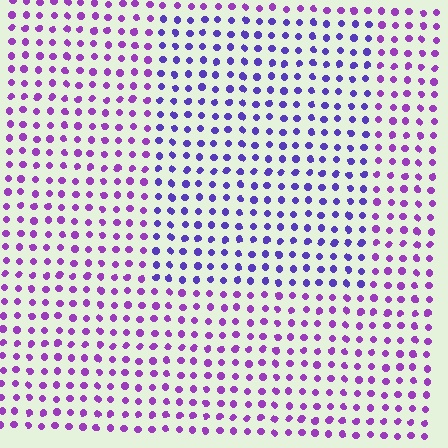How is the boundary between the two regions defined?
The boundary is defined purely by a slight shift in hue (about 32 degrees). Spacing, size, and orientation are identical on both sides.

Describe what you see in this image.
The image is filled with small purple elements in a uniform arrangement. A rectangle-shaped region is visible where the elements are tinted to a slightly different hue, forming a subtle color boundary.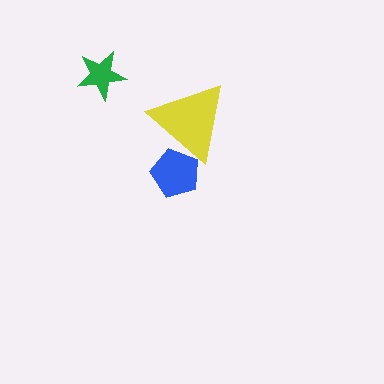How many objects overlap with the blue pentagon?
1 object overlaps with the blue pentagon.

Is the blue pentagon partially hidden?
Yes, it is partially covered by another shape.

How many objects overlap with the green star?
0 objects overlap with the green star.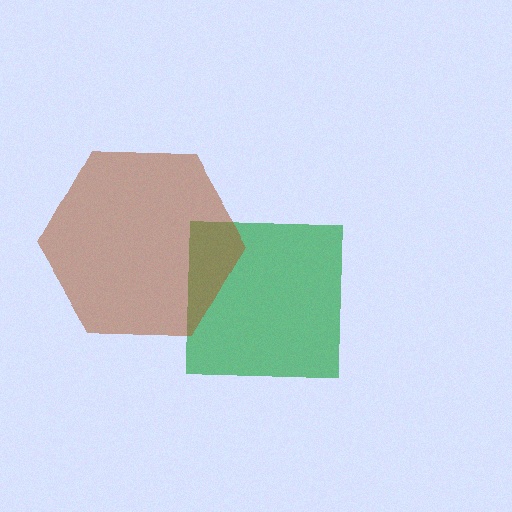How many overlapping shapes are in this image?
There are 2 overlapping shapes in the image.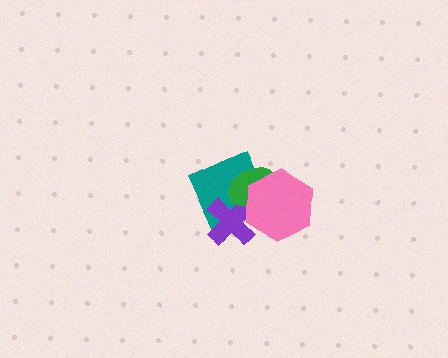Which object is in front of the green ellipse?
The pink hexagon is in front of the green ellipse.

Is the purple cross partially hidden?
Yes, it is partially covered by another shape.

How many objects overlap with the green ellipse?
3 objects overlap with the green ellipse.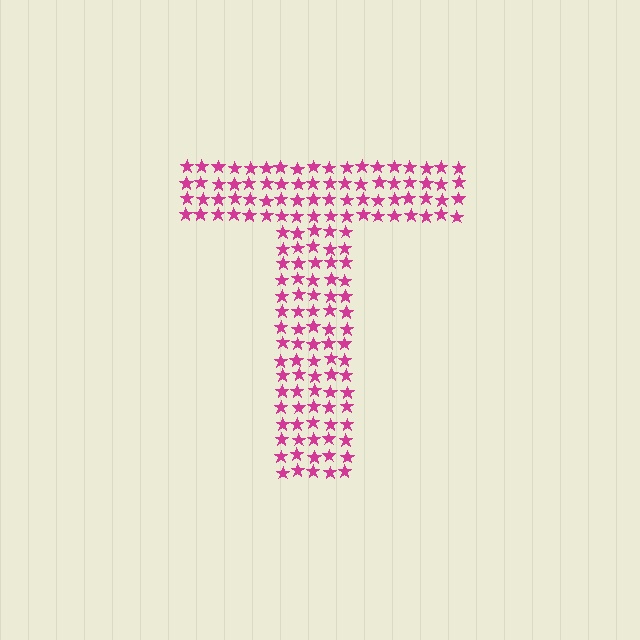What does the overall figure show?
The overall figure shows the letter T.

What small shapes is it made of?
It is made of small stars.